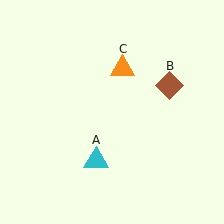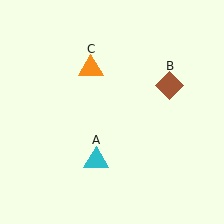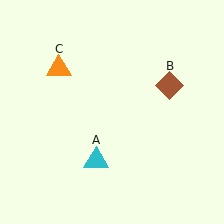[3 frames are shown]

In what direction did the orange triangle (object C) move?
The orange triangle (object C) moved left.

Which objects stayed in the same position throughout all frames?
Cyan triangle (object A) and brown diamond (object B) remained stationary.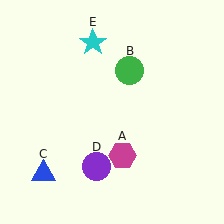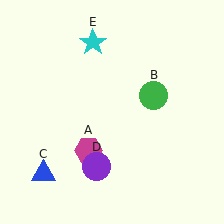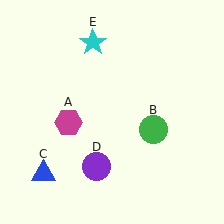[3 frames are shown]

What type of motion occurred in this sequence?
The magenta hexagon (object A), green circle (object B) rotated clockwise around the center of the scene.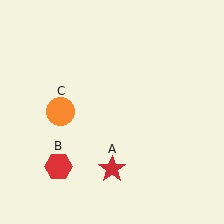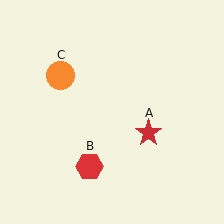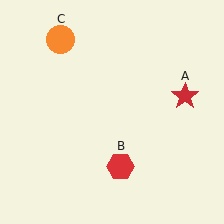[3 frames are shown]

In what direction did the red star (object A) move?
The red star (object A) moved up and to the right.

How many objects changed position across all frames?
3 objects changed position: red star (object A), red hexagon (object B), orange circle (object C).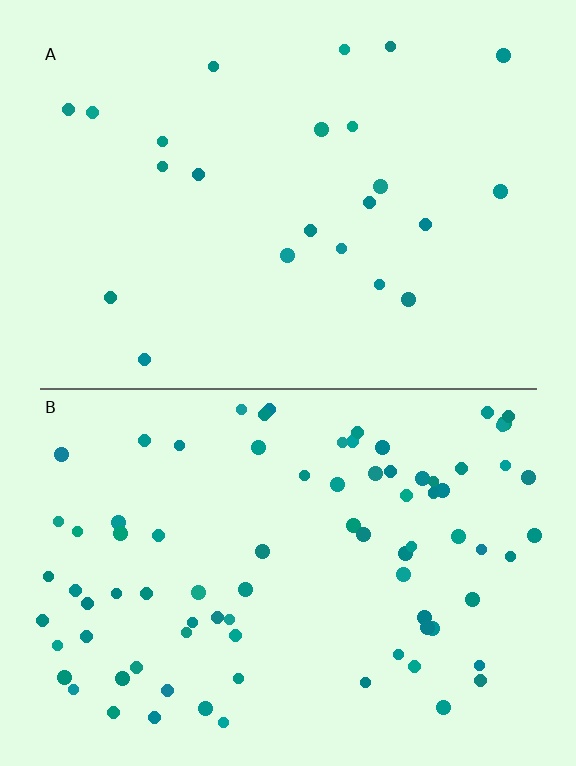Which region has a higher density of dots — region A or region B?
B (the bottom).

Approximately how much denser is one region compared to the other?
Approximately 3.7× — region B over region A.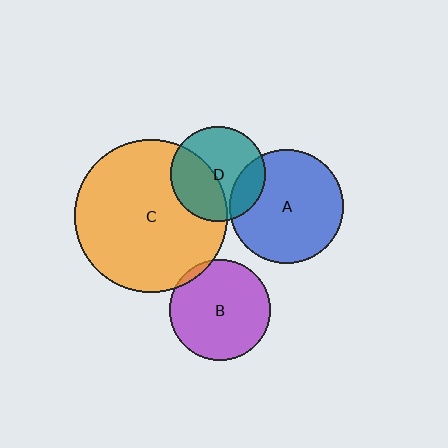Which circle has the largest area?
Circle C (orange).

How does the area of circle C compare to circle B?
Approximately 2.3 times.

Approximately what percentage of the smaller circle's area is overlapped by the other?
Approximately 40%.